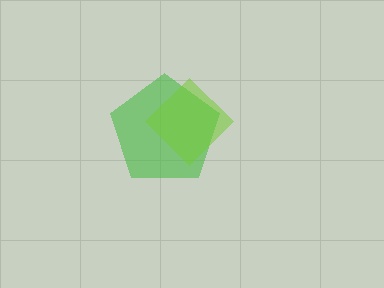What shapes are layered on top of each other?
The layered shapes are: a green pentagon, a lime diamond.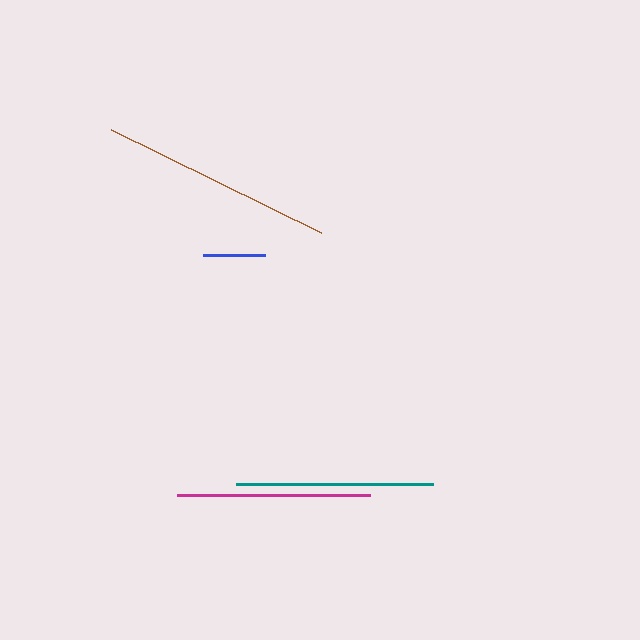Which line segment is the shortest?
The blue line is the shortest at approximately 62 pixels.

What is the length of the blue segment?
The blue segment is approximately 62 pixels long.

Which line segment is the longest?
The brown line is the longest at approximately 235 pixels.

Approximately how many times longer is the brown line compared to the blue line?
The brown line is approximately 3.8 times the length of the blue line.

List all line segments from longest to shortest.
From longest to shortest: brown, teal, magenta, blue.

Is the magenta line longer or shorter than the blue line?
The magenta line is longer than the blue line.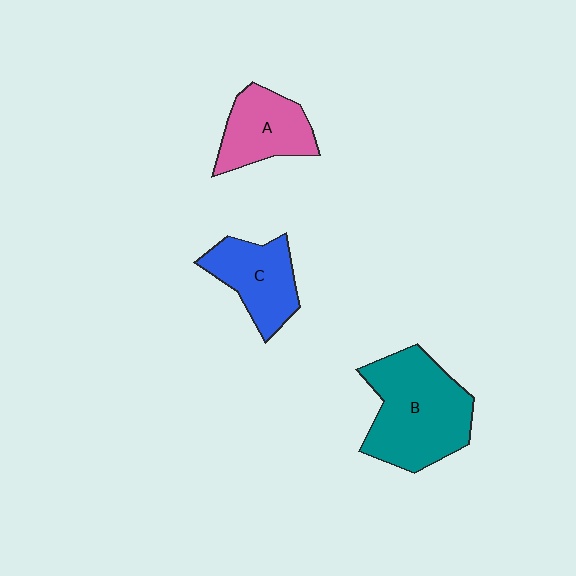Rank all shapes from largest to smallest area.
From largest to smallest: B (teal), C (blue), A (pink).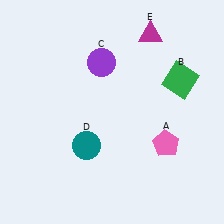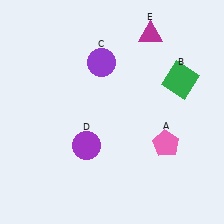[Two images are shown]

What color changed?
The circle (D) changed from teal in Image 1 to purple in Image 2.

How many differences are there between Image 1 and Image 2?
There is 1 difference between the two images.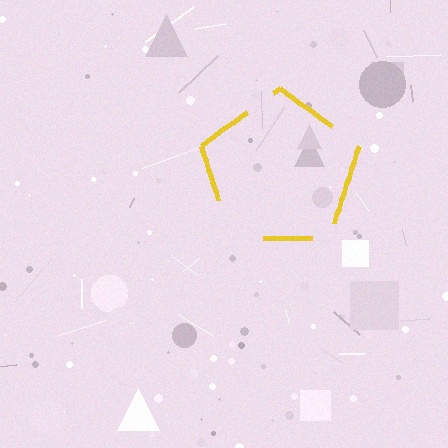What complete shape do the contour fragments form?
The contour fragments form a pentagon.